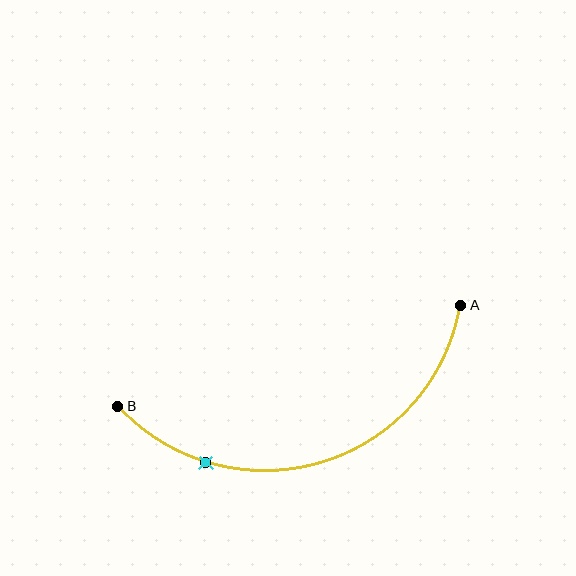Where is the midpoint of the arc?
The arc midpoint is the point on the curve farthest from the straight line joining A and B. It sits below that line.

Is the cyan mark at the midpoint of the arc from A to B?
No. The cyan mark lies on the arc but is closer to endpoint B. The arc midpoint would be at the point on the curve equidistant along the arc from both A and B.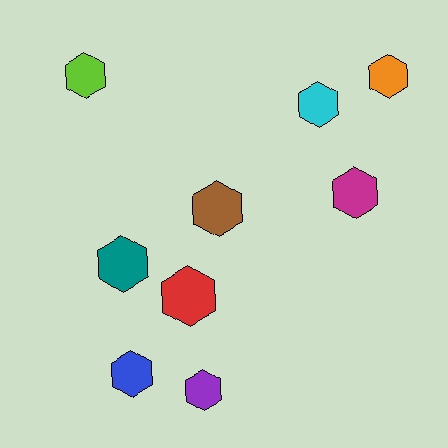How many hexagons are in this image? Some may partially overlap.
There are 9 hexagons.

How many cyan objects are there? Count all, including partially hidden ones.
There is 1 cyan object.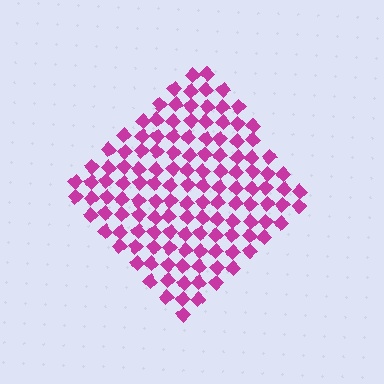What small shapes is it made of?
It is made of small diamonds.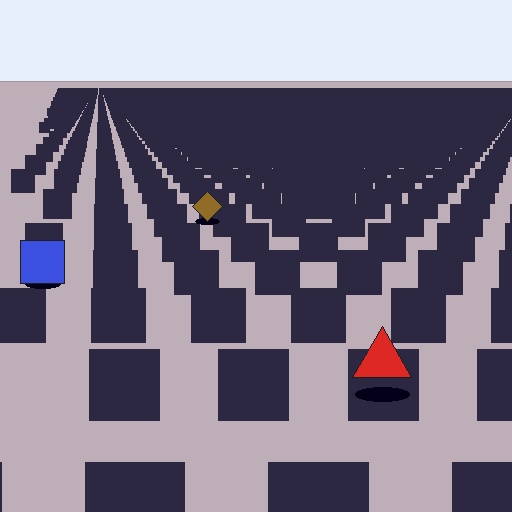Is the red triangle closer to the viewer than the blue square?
Yes. The red triangle is closer — you can tell from the texture gradient: the ground texture is coarser near it.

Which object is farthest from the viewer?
The brown diamond is farthest from the viewer. It appears smaller and the ground texture around it is denser.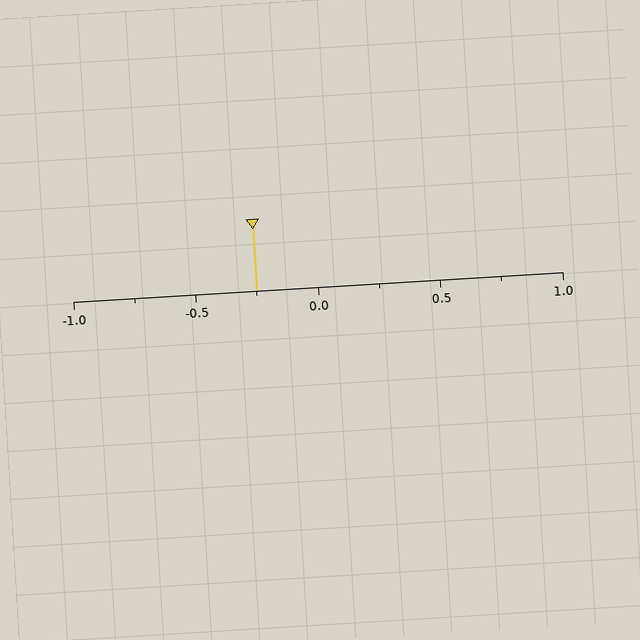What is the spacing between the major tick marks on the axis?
The major ticks are spaced 0.5 apart.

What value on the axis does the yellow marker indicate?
The marker indicates approximately -0.25.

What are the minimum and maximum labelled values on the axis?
The axis runs from -1.0 to 1.0.